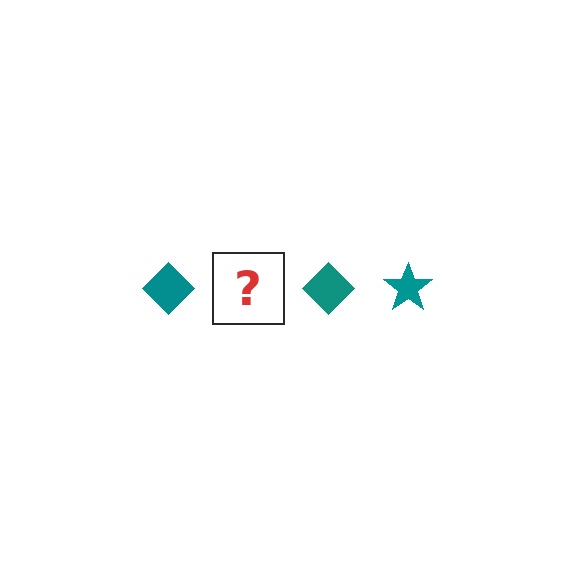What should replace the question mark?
The question mark should be replaced with a teal star.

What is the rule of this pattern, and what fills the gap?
The rule is that the pattern cycles through diamond, star shapes in teal. The gap should be filled with a teal star.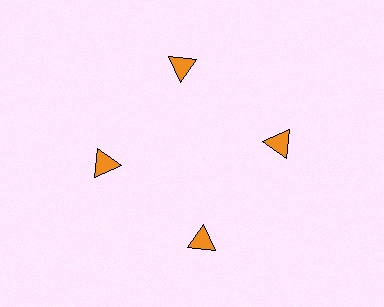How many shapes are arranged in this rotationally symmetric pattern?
There are 4 shapes, arranged in 4 groups of 1.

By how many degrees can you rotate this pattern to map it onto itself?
The pattern maps onto itself every 90 degrees of rotation.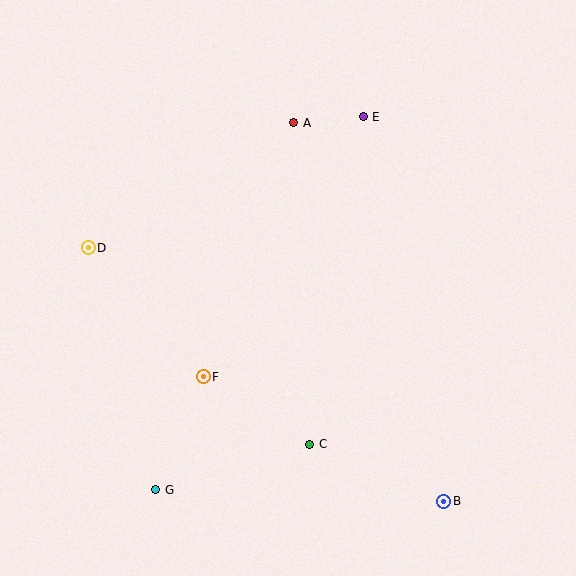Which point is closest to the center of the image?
Point F at (203, 377) is closest to the center.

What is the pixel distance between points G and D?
The distance between G and D is 252 pixels.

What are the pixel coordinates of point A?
Point A is at (294, 123).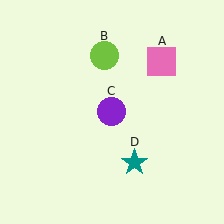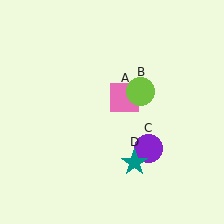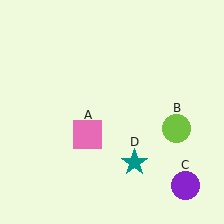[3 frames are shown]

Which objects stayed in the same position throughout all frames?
Teal star (object D) remained stationary.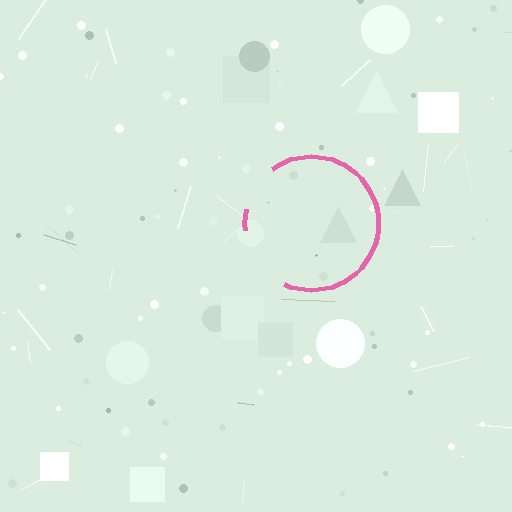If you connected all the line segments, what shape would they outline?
They would outline a circle.